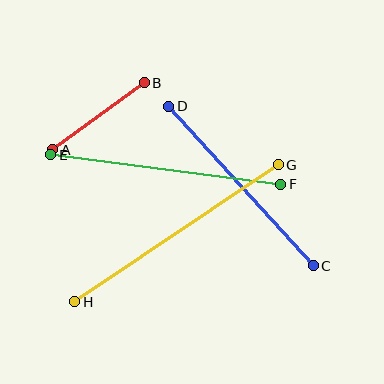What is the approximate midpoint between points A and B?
The midpoint is at approximately (99, 116) pixels.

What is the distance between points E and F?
The distance is approximately 232 pixels.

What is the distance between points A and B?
The distance is approximately 113 pixels.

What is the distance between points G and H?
The distance is approximately 245 pixels.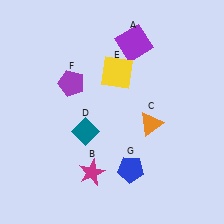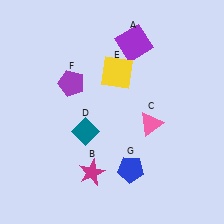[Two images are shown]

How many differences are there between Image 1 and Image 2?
There is 1 difference between the two images.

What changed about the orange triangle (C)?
In Image 1, C is orange. In Image 2, it changed to pink.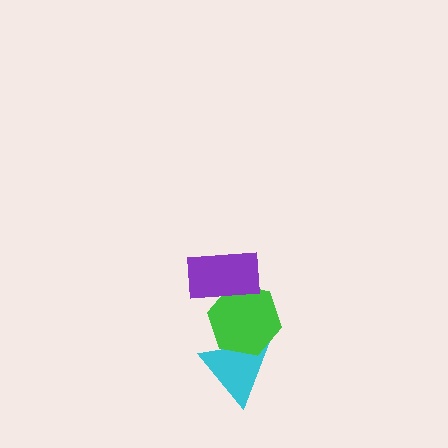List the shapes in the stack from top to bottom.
From top to bottom: the purple rectangle, the green hexagon, the cyan triangle.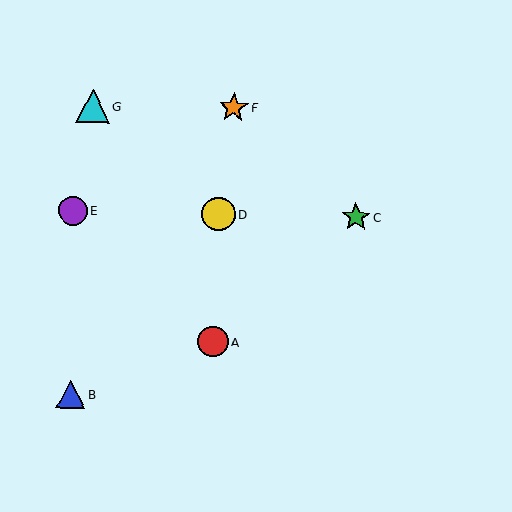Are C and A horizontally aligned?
No, C is at y≈217 and A is at y≈342.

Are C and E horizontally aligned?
Yes, both are at y≈217.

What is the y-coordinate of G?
Object G is at y≈106.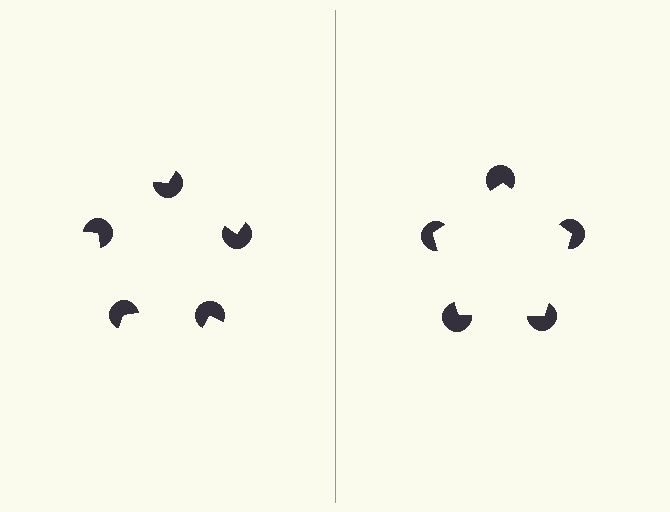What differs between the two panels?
The pac-man discs are positioned identically on both sides; only the wedge orientations differ. On the right they align to a pentagon; on the left they are misaligned.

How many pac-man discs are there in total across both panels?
10 — 5 on each side.